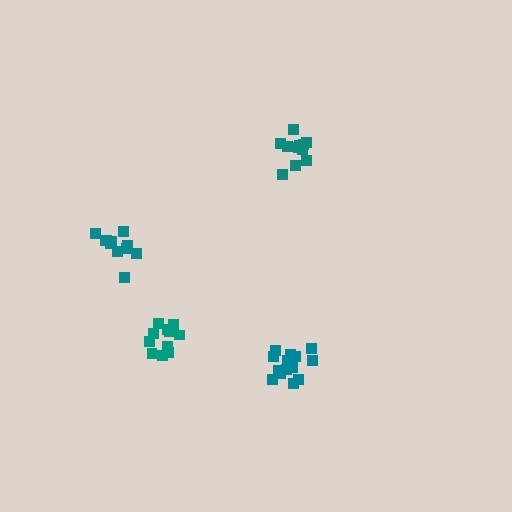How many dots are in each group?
Group 1: 11 dots, Group 2: 14 dots, Group 3: 11 dots, Group 4: 11 dots (47 total).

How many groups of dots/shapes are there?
There are 4 groups.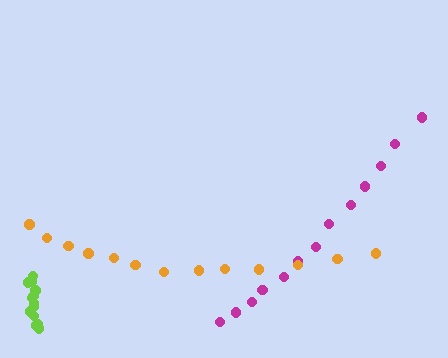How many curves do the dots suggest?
There are 3 distinct paths.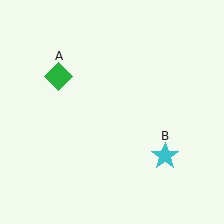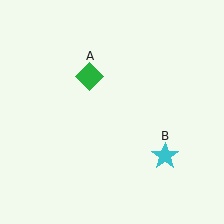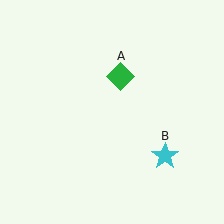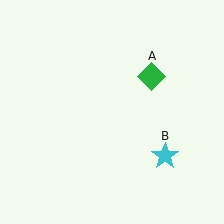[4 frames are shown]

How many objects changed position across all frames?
1 object changed position: green diamond (object A).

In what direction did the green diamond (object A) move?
The green diamond (object A) moved right.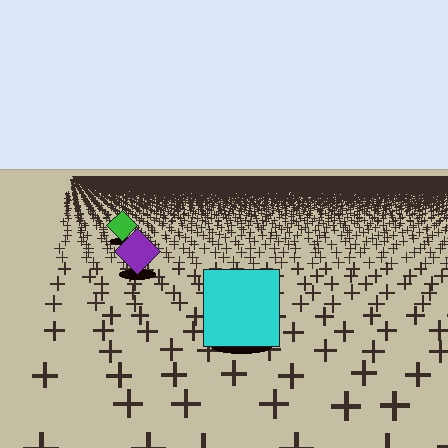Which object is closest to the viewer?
The cyan square is closest. The texture marks near it are larger and more spread out.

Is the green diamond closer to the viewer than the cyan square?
No. The cyan square is closer — you can tell from the texture gradient: the ground texture is coarser near it.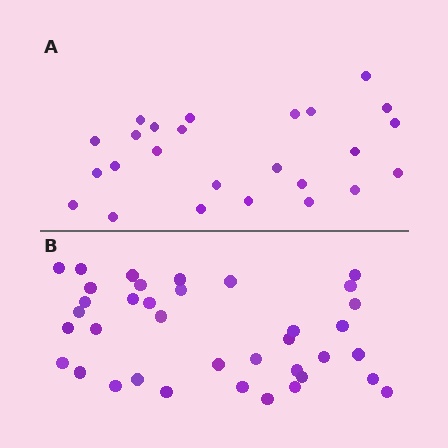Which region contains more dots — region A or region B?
Region B (the bottom region) has more dots.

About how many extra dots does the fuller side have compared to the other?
Region B has roughly 12 or so more dots than region A.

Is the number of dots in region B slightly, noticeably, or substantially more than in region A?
Region B has substantially more. The ratio is roughly 1.5 to 1.